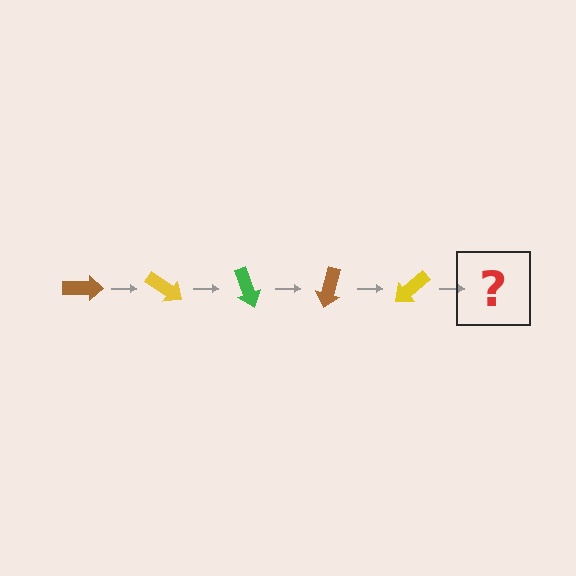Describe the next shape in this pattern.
It should be a green arrow, rotated 175 degrees from the start.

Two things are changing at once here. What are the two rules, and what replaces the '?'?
The two rules are that it rotates 35 degrees each step and the color cycles through brown, yellow, and green. The '?' should be a green arrow, rotated 175 degrees from the start.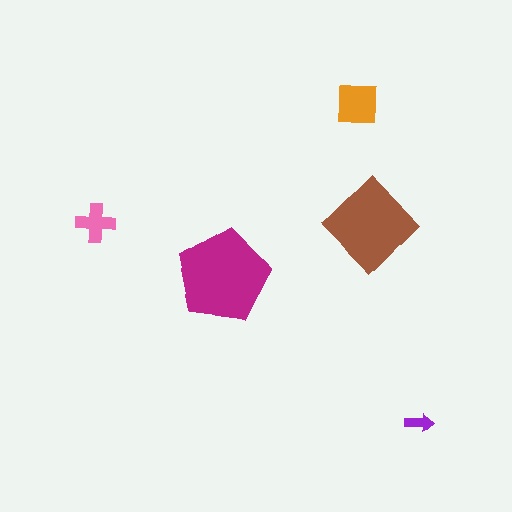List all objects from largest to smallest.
The magenta pentagon, the brown diamond, the orange square, the pink cross, the purple arrow.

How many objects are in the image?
There are 5 objects in the image.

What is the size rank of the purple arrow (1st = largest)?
5th.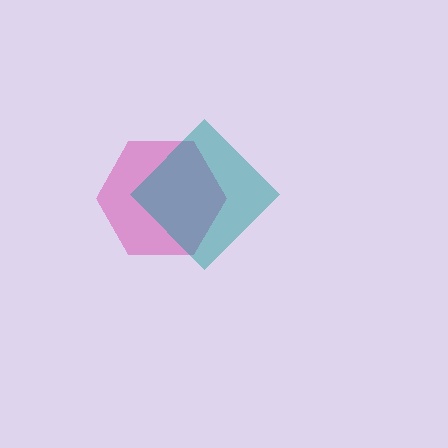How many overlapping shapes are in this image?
There are 2 overlapping shapes in the image.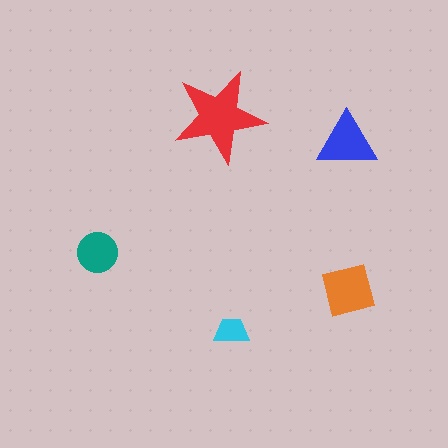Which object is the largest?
The red star.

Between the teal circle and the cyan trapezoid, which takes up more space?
The teal circle.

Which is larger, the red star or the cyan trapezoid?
The red star.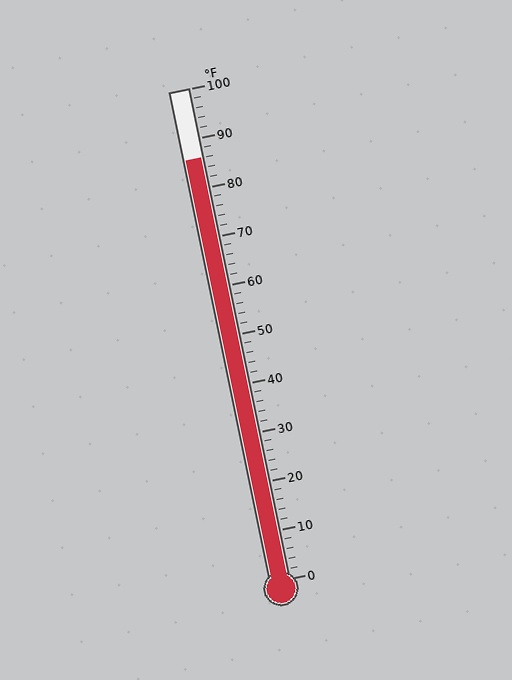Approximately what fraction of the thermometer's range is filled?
The thermometer is filled to approximately 85% of its range.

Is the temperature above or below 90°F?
The temperature is below 90°F.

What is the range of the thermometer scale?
The thermometer scale ranges from 0°F to 100°F.